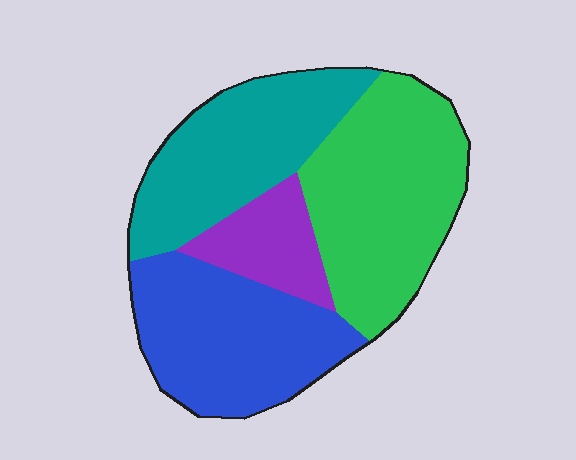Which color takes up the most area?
Green, at roughly 35%.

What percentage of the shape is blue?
Blue covers 29% of the shape.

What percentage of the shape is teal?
Teal covers around 25% of the shape.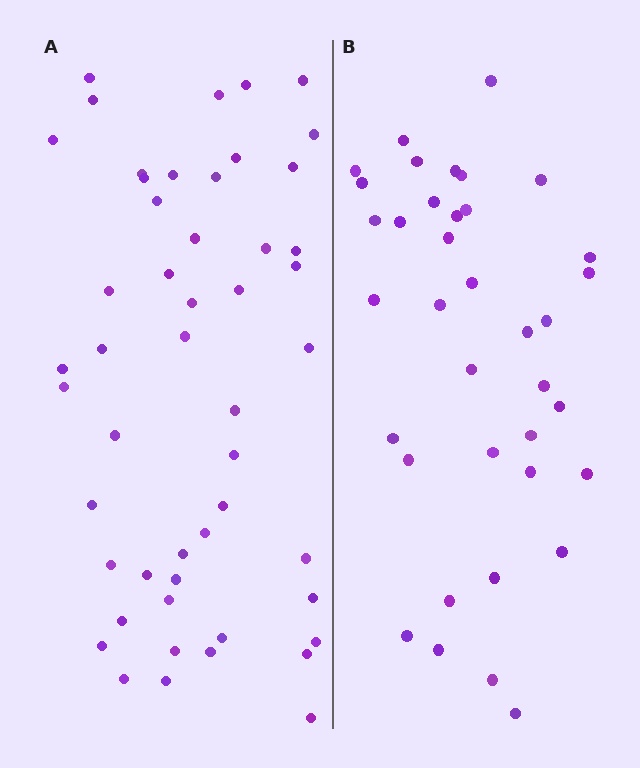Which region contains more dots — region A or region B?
Region A (the left region) has more dots.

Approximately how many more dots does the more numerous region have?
Region A has approximately 15 more dots than region B.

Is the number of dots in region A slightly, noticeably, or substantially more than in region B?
Region A has noticeably more, but not dramatically so. The ratio is roughly 1.4 to 1.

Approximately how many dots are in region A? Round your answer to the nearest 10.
About 50 dots.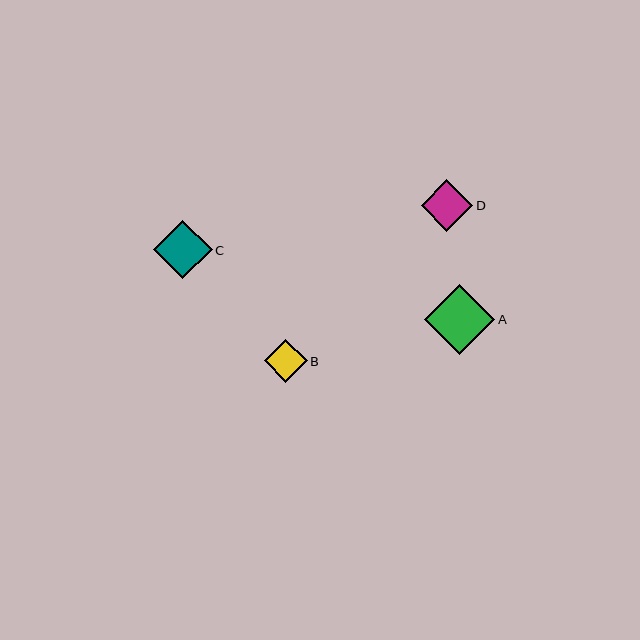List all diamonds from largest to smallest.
From largest to smallest: A, C, D, B.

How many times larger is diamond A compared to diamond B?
Diamond A is approximately 1.6 times the size of diamond B.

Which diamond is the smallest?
Diamond B is the smallest with a size of approximately 43 pixels.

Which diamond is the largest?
Diamond A is the largest with a size of approximately 70 pixels.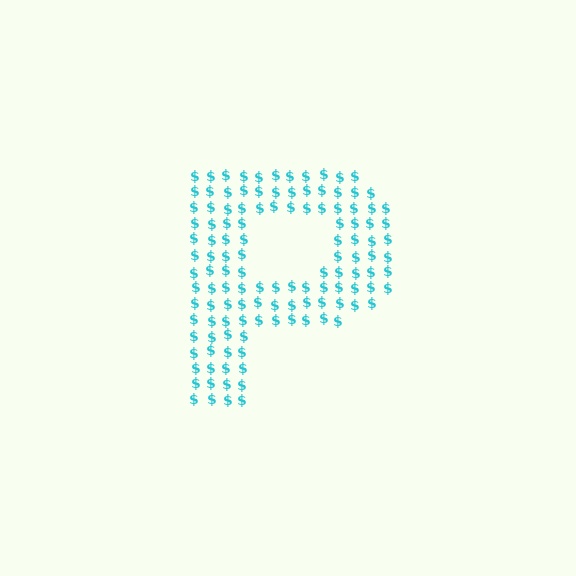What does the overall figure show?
The overall figure shows the letter P.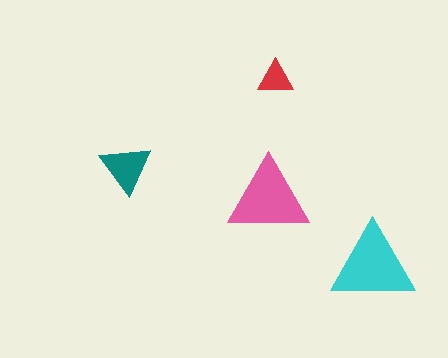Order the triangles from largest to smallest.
the cyan one, the pink one, the teal one, the red one.